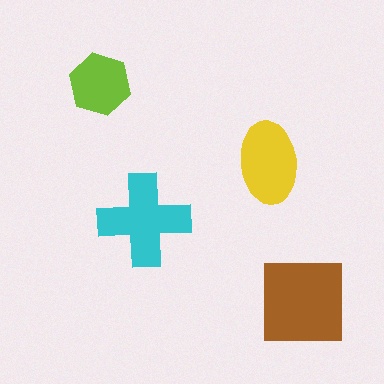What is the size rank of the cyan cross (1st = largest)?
2nd.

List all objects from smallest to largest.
The lime hexagon, the yellow ellipse, the cyan cross, the brown square.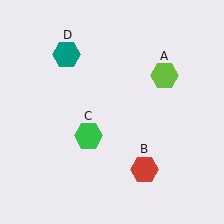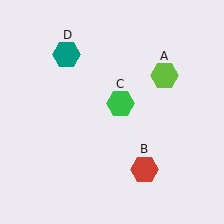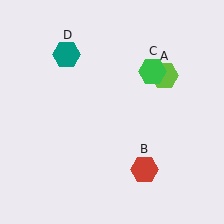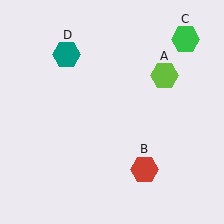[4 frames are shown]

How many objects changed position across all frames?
1 object changed position: green hexagon (object C).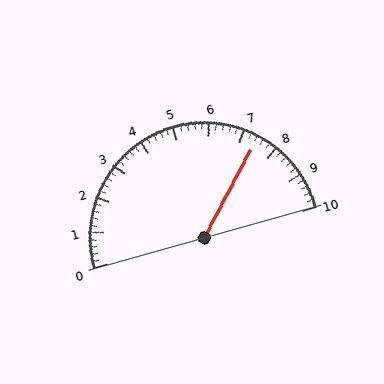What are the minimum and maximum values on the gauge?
The gauge ranges from 0 to 10.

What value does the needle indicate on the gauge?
The needle indicates approximately 7.4.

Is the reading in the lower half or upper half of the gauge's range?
The reading is in the upper half of the range (0 to 10).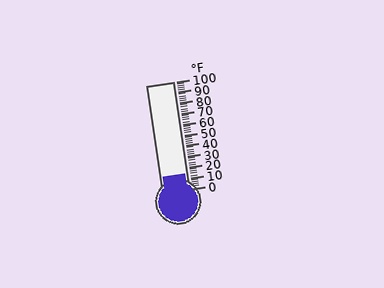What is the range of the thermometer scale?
The thermometer scale ranges from 0°F to 100°F.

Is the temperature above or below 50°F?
The temperature is below 50°F.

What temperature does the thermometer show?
The thermometer shows approximately 14°F.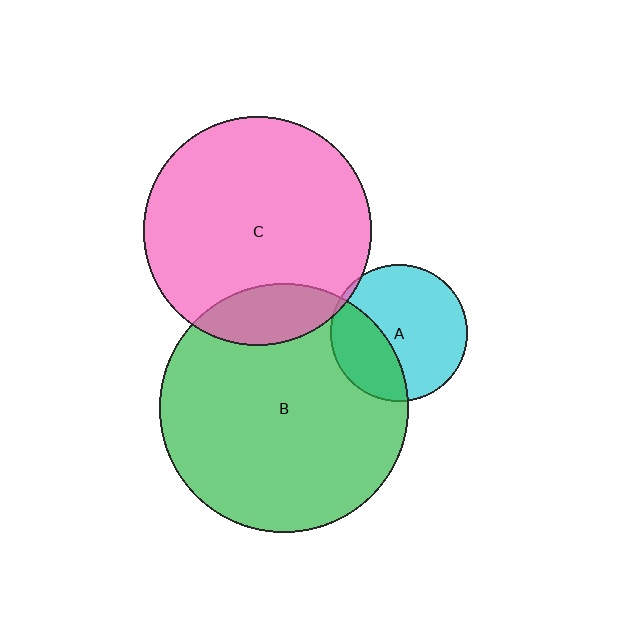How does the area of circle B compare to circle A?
Approximately 3.3 times.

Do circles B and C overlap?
Yes.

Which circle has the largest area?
Circle B (green).